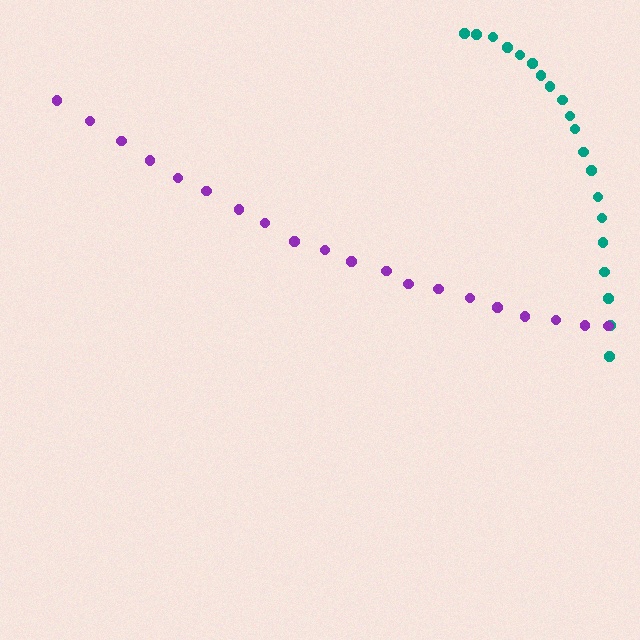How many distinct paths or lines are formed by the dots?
There are 2 distinct paths.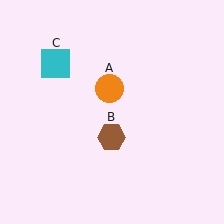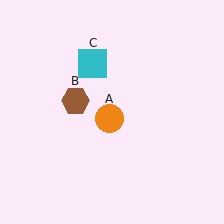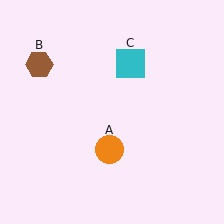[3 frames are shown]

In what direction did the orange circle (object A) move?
The orange circle (object A) moved down.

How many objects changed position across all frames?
3 objects changed position: orange circle (object A), brown hexagon (object B), cyan square (object C).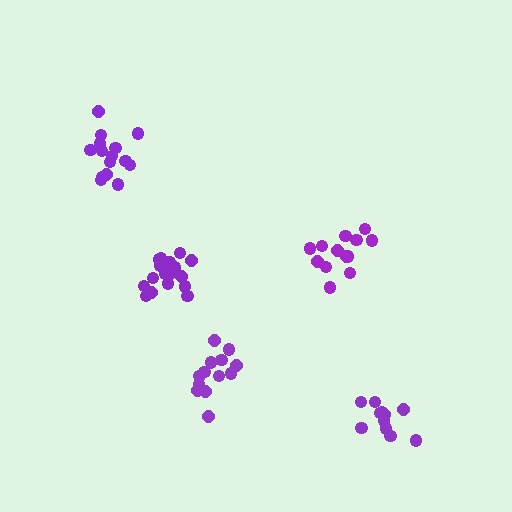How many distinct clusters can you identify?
There are 5 distinct clusters.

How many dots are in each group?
Group 1: 17 dots, Group 2: 13 dots, Group 3: 15 dots, Group 4: 13 dots, Group 5: 11 dots (69 total).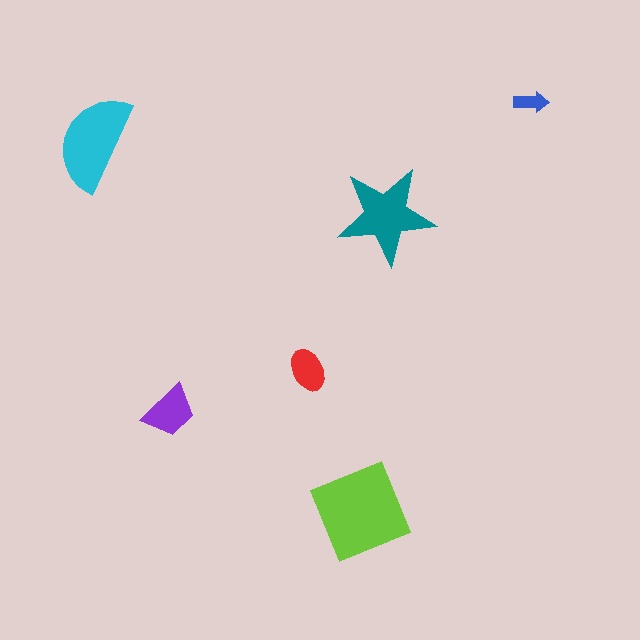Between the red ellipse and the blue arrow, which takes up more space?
The red ellipse.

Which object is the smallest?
The blue arrow.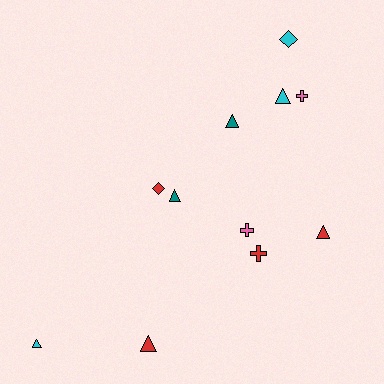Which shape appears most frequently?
Triangle, with 6 objects.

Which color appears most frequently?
Red, with 4 objects.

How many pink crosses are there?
There are 2 pink crosses.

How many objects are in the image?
There are 11 objects.